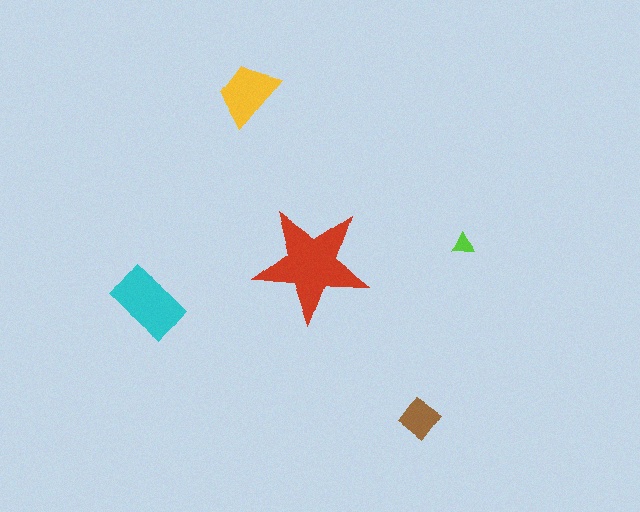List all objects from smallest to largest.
The lime triangle, the brown diamond, the yellow trapezoid, the cyan rectangle, the red star.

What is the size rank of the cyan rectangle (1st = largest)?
2nd.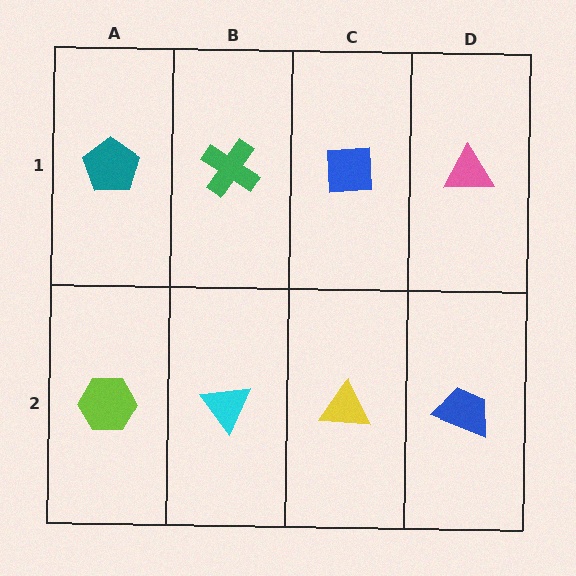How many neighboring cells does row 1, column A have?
2.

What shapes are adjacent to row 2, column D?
A pink triangle (row 1, column D), a yellow triangle (row 2, column C).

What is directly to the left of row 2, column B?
A lime hexagon.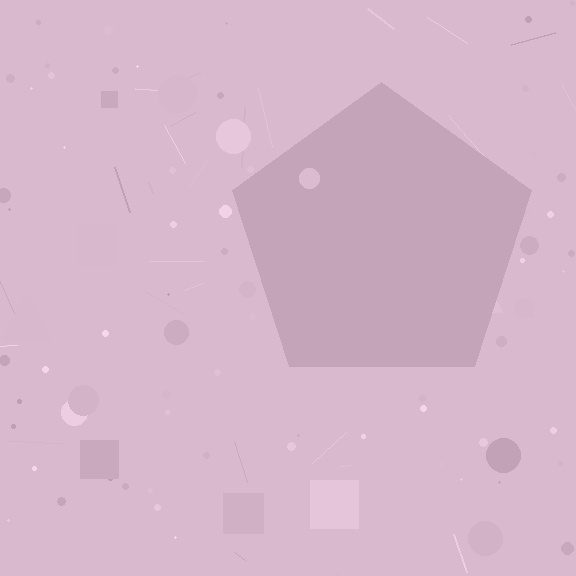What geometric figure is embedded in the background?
A pentagon is embedded in the background.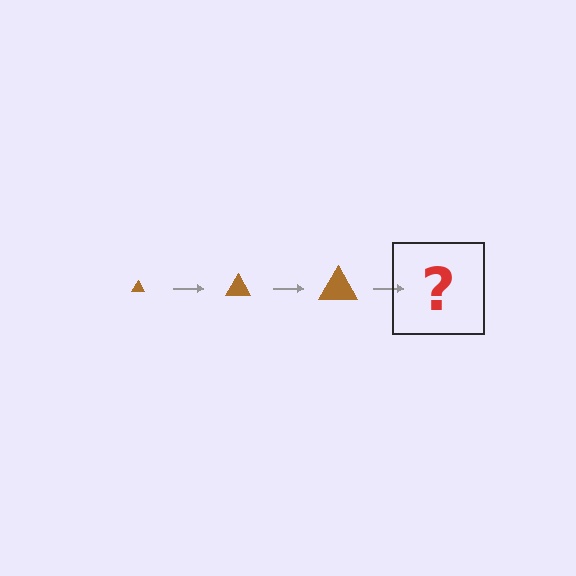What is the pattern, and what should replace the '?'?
The pattern is that the triangle gets progressively larger each step. The '?' should be a brown triangle, larger than the previous one.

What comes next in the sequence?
The next element should be a brown triangle, larger than the previous one.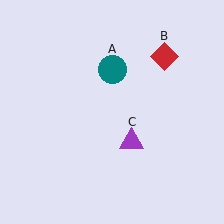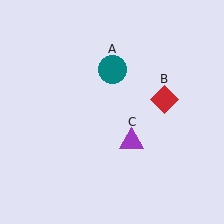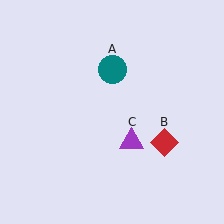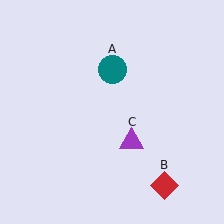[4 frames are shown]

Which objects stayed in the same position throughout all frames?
Teal circle (object A) and purple triangle (object C) remained stationary.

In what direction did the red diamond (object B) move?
The red diamond (object B) moved down.